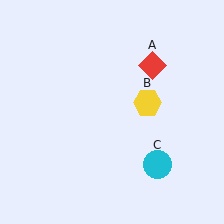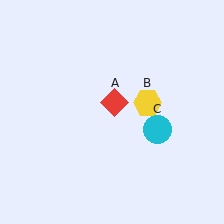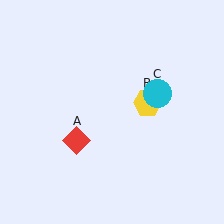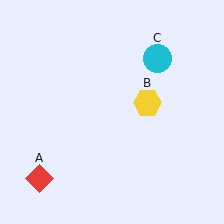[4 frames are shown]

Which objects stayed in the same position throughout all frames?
Yellow hexagon (object B) remained stationary.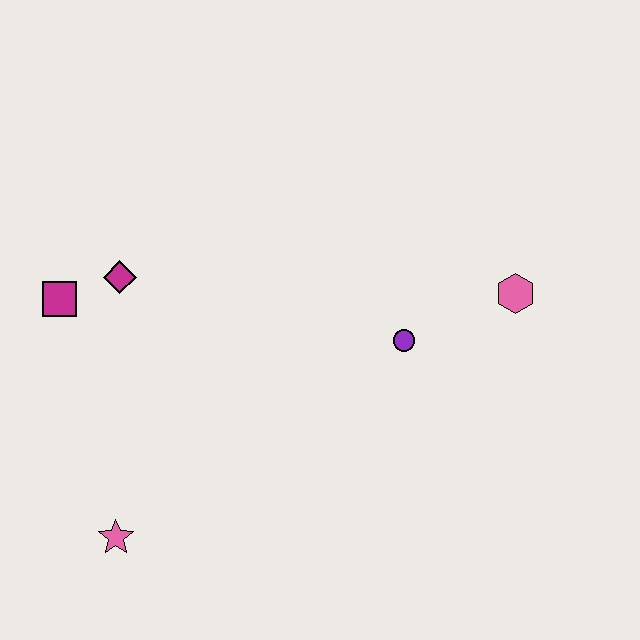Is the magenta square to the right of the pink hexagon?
No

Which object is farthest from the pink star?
The pink hexagon is farthest from the pink star.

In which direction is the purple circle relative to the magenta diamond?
The purple circle is to the right of the magenta diamond.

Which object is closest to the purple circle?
The pink hexagon is closest to the purple circle.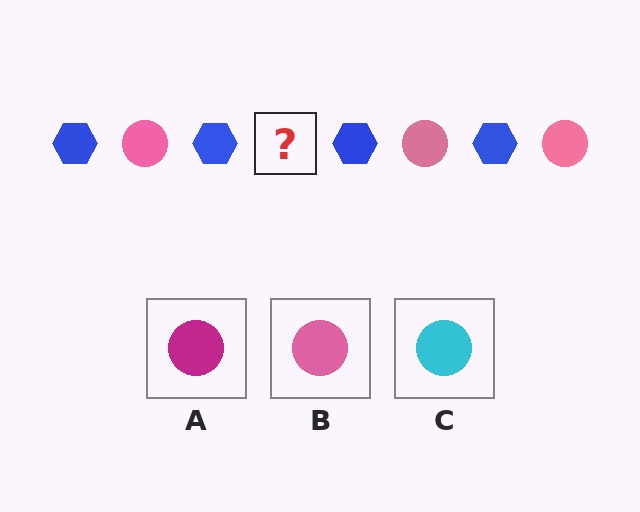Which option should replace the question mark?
Option B.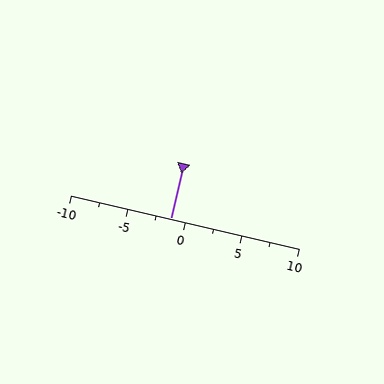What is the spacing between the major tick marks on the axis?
The major ticks are spaced 5 apart.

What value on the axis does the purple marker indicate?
The marker indicates approximately -1.2.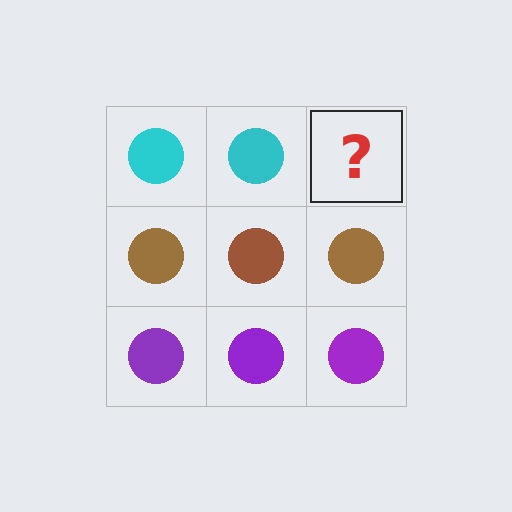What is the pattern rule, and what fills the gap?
The rule is that each row has a consistent color. The gap should be filled with a cyan circle.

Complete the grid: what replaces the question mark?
The question mark should be replaced with a cyan circle.